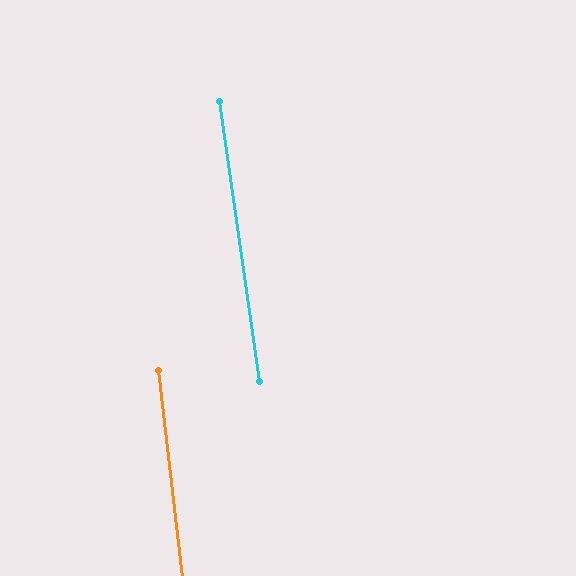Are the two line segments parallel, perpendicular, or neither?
Parallel — their directions differ by only 1.5°.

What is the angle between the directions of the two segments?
Approximately 1 degree.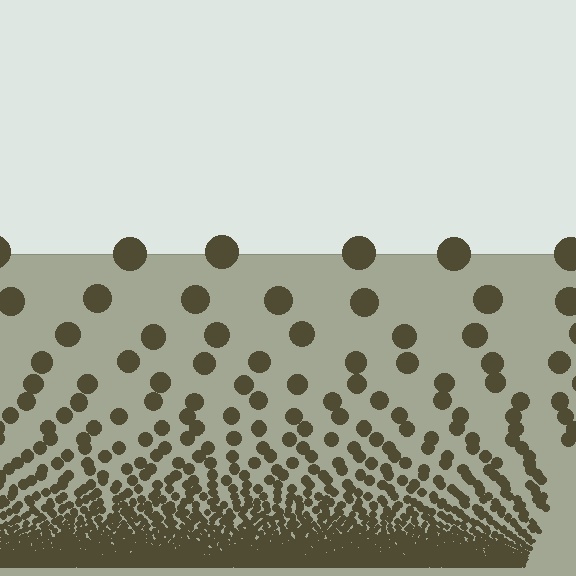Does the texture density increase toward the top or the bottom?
Density increases toward the bottom.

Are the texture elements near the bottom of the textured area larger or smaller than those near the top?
Smaller. The gradient is inverted — elements near the bottom are smaller and denser.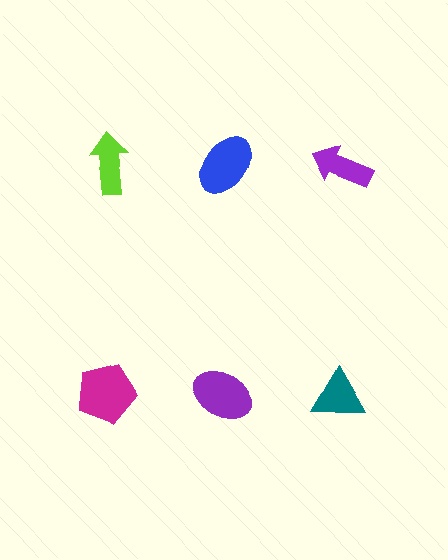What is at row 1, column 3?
A purple arrow.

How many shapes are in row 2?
3 shapes.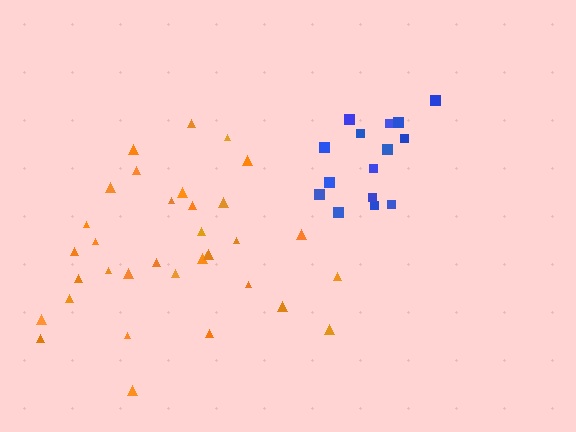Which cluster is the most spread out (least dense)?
Orange.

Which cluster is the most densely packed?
Blue.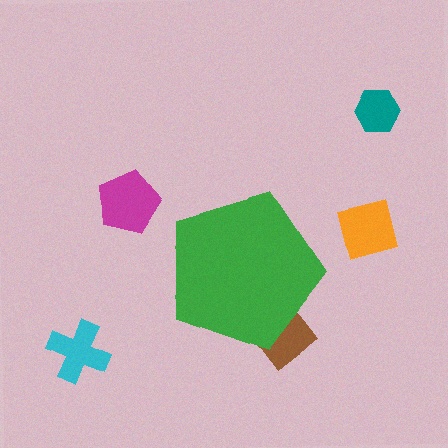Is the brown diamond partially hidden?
Yes, the brown diamond is partially hidden behind the green pentagon.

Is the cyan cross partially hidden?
No, the cyan cross is fully visible.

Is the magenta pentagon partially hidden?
No, the magenta pentagon is fully visible.